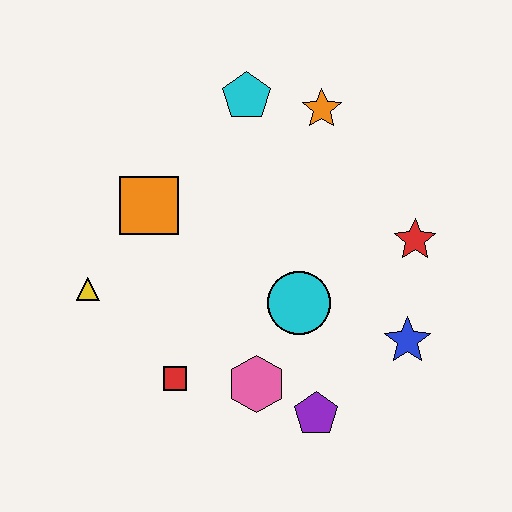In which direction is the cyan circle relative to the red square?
The cyan circle is to the right of the red square.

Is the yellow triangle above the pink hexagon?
Yes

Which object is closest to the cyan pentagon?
The orange star is closest to the cyan pentagon.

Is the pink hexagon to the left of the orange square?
No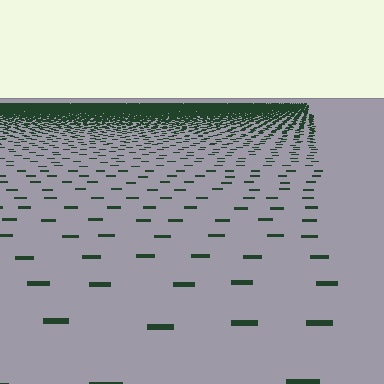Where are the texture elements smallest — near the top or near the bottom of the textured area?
Near the top.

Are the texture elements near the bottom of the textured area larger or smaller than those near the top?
Larger. Near the bottom, elements are closer to the viewer and appear at a bigger on-screen size.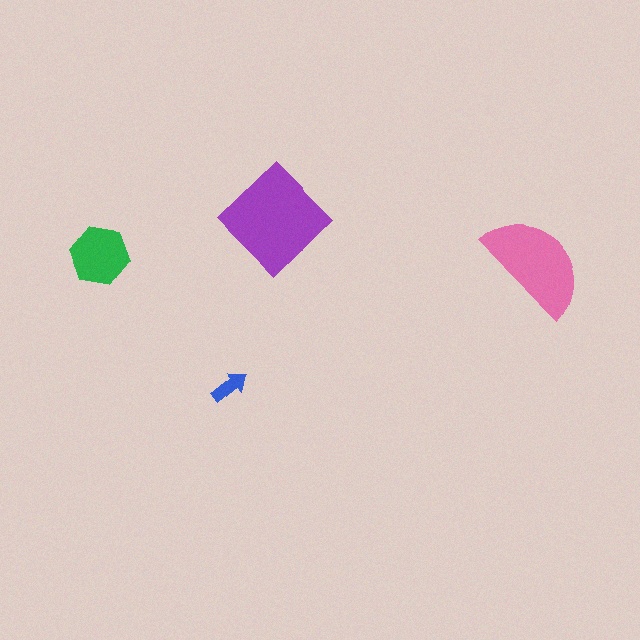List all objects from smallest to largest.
The blue arrow, the green hexagon, the pink semicircle, the purple diamond.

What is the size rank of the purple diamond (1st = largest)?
1st.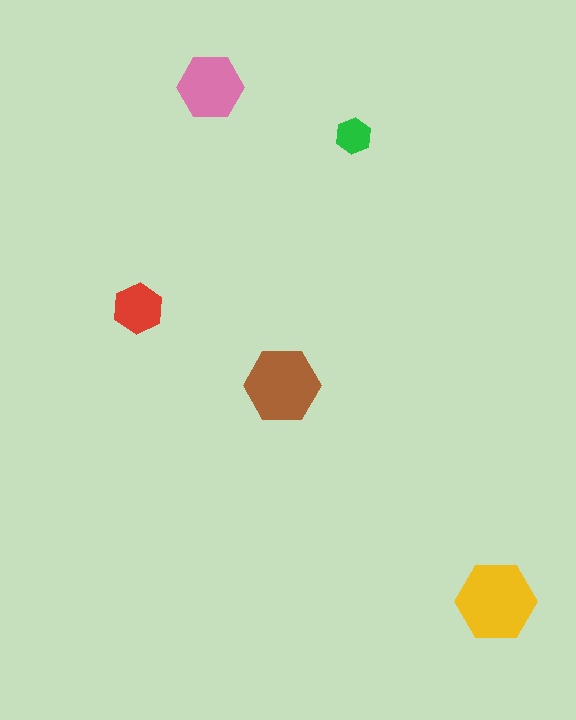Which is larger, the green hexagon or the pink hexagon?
The pink one.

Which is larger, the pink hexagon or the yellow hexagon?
The yellow one.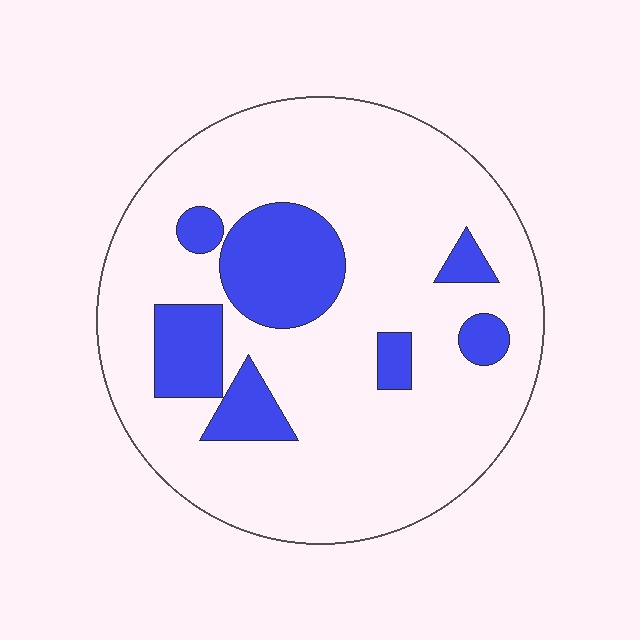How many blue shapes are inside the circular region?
7.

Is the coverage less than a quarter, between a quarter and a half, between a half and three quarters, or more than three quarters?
Less than a quarter.